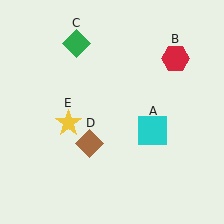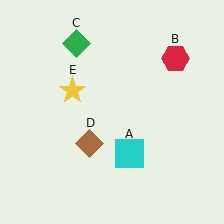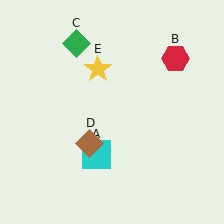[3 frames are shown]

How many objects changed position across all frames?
2 objects changed position: cyan square (object A), yellow star (object E).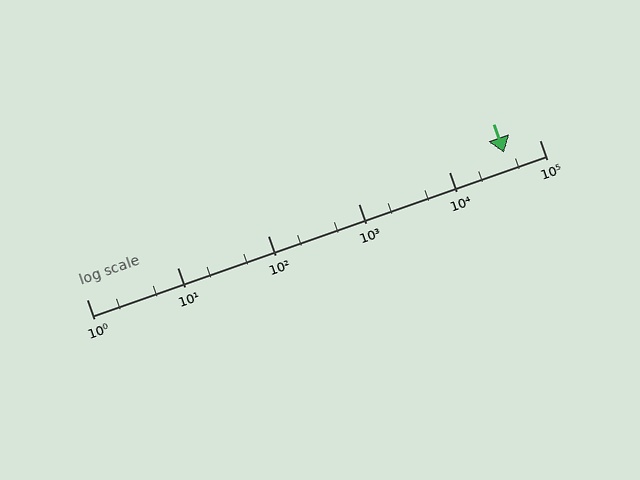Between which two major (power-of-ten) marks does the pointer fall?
The pointer is between 10000 and 100000.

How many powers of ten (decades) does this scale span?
The scale spans 5 decades, from 1 to 100000.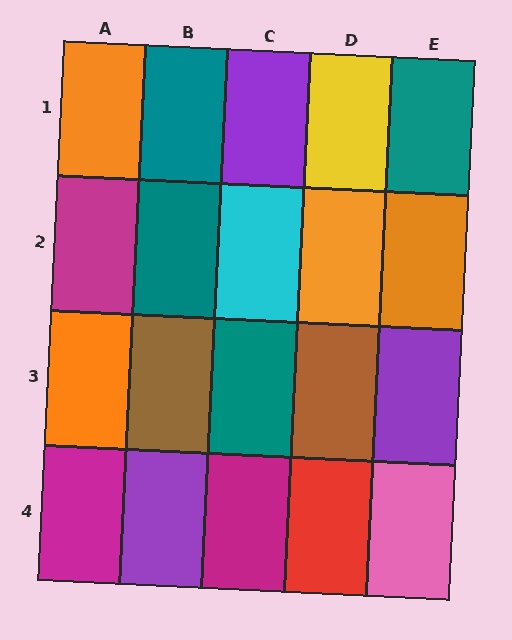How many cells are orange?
4 cells are orange.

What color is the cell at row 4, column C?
Magenta.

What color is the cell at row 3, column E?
Purple.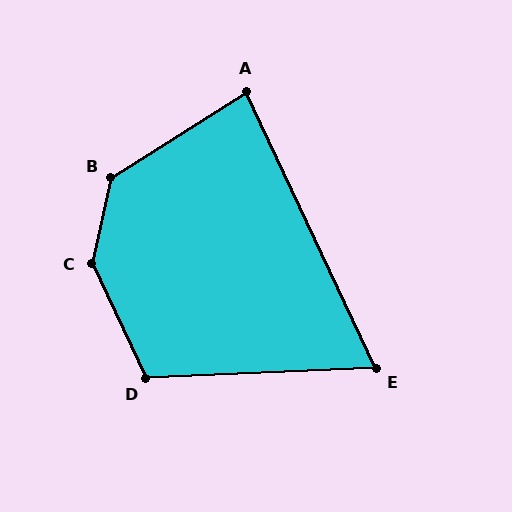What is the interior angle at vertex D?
Approximately 113 degrees (obtuse).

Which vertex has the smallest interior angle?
E, at approximately 67 degrees.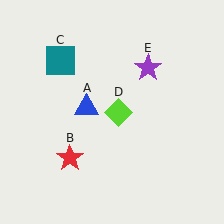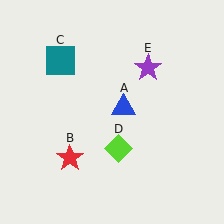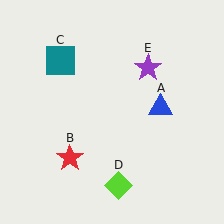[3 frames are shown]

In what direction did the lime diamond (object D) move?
The lime diamond (object D) moved down.